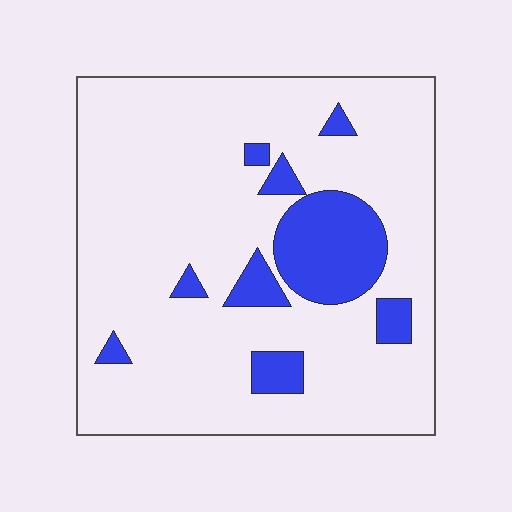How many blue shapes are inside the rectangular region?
9.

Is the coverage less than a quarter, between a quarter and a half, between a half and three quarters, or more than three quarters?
Less than a quarter.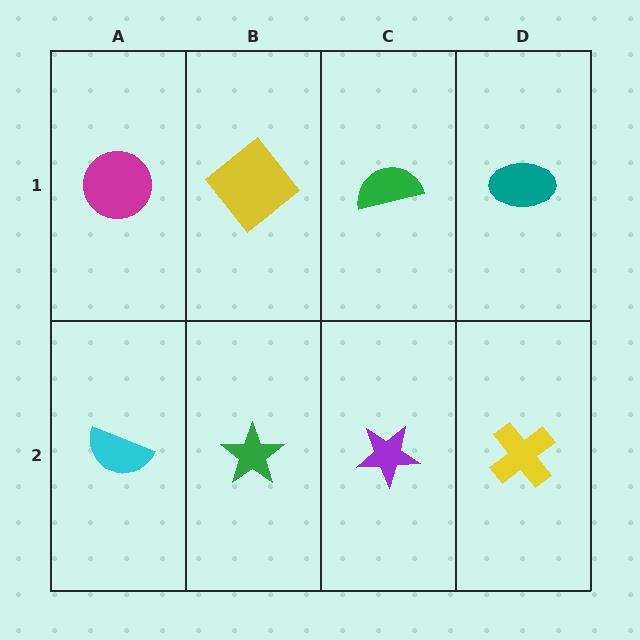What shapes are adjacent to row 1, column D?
A yellow cross (row 2, column D), a green semicircle (row 1, column C).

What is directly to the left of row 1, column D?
A green semicircle.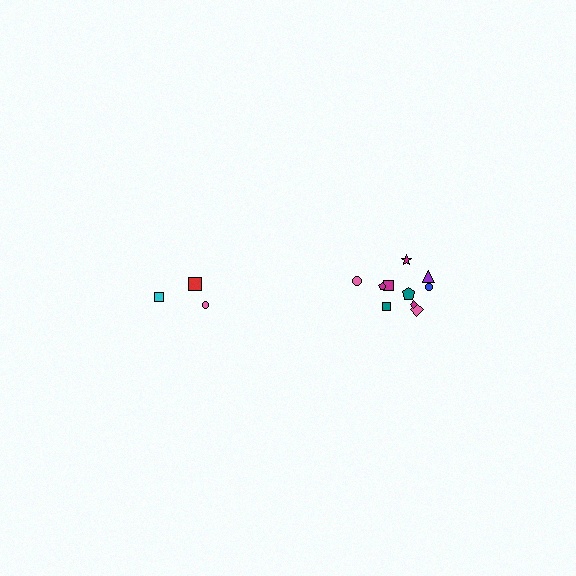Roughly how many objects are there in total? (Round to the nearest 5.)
Roughly 15 objects in total.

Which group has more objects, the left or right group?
The right group.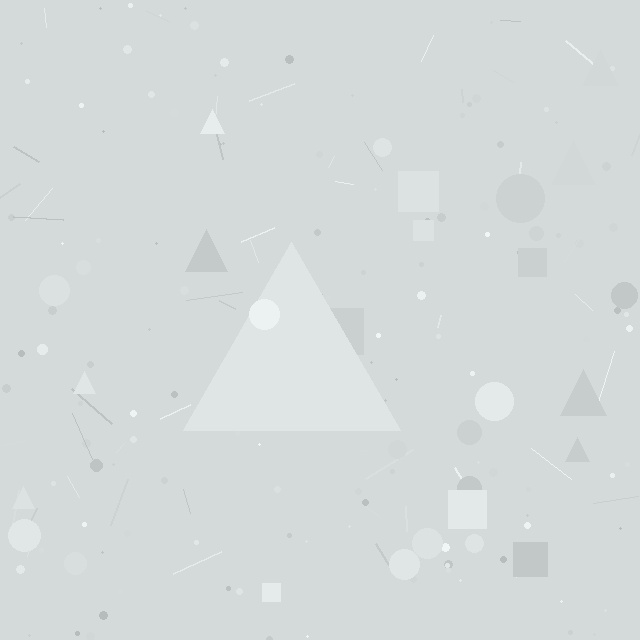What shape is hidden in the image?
A triangle is hidden in the image.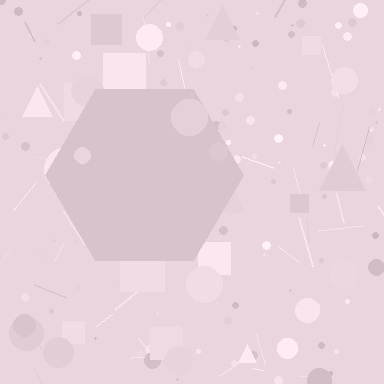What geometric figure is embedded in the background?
A hexagon is embedded in the background.